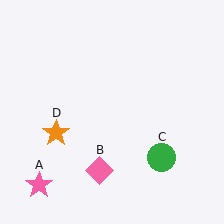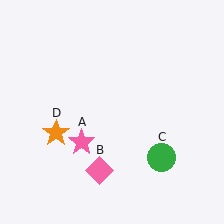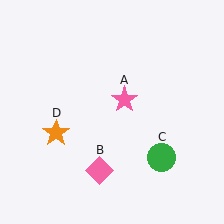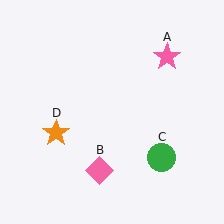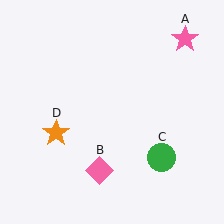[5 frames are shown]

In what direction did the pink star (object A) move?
The pink star (object A) moved up and to the right.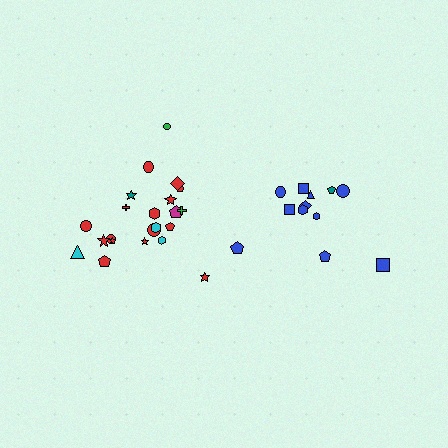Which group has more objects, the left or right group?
The left group.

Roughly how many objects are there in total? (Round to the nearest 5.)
Roughly 35 objects in total.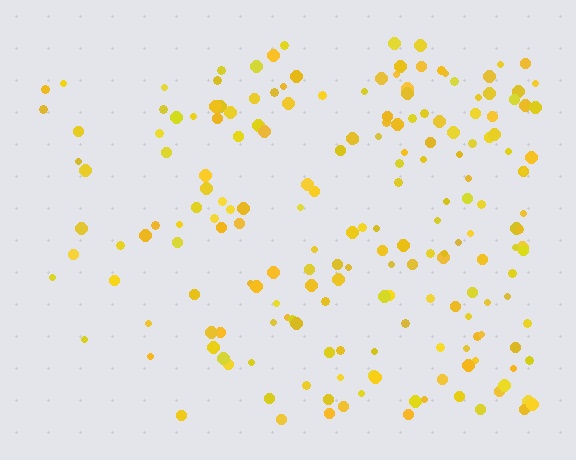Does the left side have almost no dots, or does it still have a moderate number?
Still a moderate number, just noticeably fewer than the right.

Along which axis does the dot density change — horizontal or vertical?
Horizontal.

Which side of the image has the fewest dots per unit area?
The left.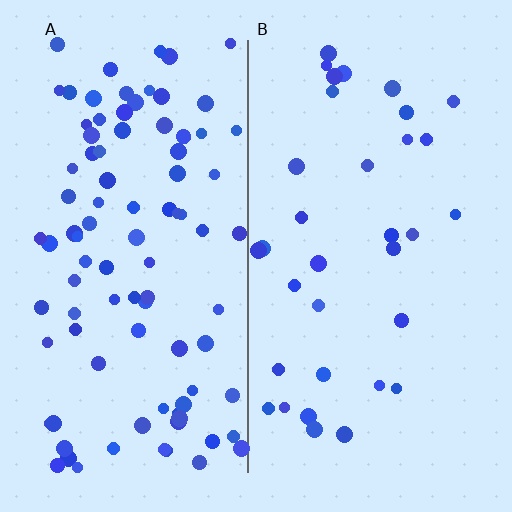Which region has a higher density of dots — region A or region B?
A (the left).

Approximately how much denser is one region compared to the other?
Approximately 2.8× — region A over region B.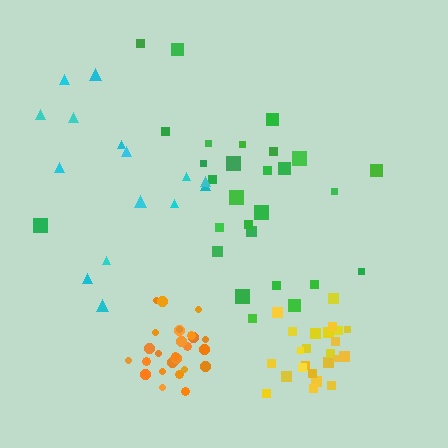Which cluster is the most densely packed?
Yellow.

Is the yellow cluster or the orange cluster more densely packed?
Yellow.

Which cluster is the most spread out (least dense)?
Cyan.